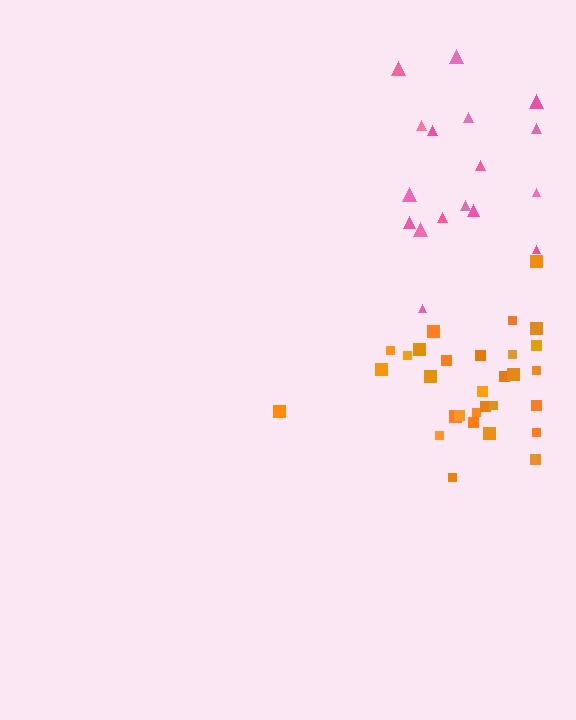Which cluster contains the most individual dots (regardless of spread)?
Orange (30).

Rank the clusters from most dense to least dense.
orange, pink.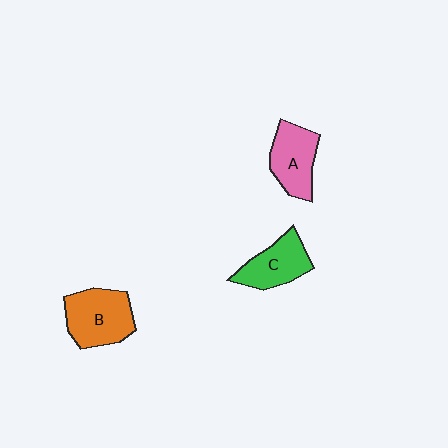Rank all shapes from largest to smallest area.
From largest to smallest: B (orange), A (pink), C (green).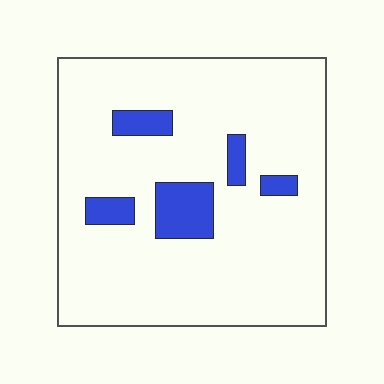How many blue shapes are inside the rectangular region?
5.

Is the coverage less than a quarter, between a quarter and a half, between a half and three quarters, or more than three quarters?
Less than a quarter.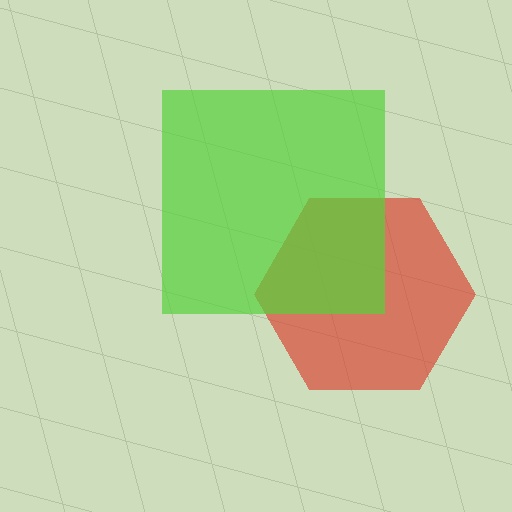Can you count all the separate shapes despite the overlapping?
Yes, there are 2 separate shapes.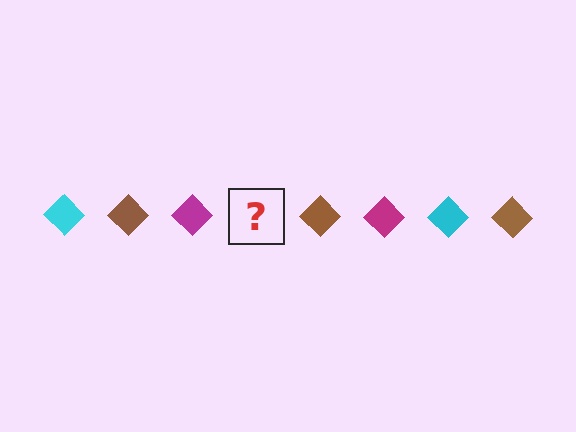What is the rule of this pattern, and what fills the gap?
The rule is that the pattern cycles through cyan, brown, magenta diamonds. The gap should be filled with a cyan diamond.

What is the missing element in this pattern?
The missing element is a cyan diamond.